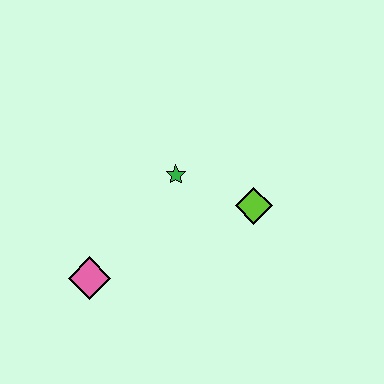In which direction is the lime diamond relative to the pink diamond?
The lime diamond is to the right of the pink diamond.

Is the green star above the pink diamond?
Yes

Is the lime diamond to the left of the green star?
No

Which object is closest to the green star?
The lime diamond is closest to the green star.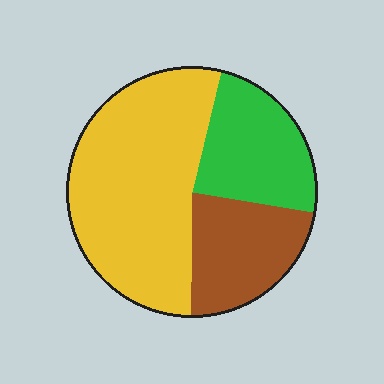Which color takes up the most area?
Yellow, at roughly 55%.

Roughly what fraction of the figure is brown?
Brown covers 22% of the figure.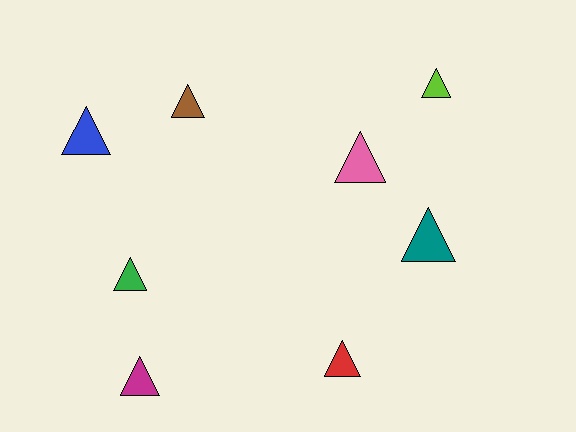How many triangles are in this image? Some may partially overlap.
There are 8 triangles.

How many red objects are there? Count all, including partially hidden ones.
There is 1 red object.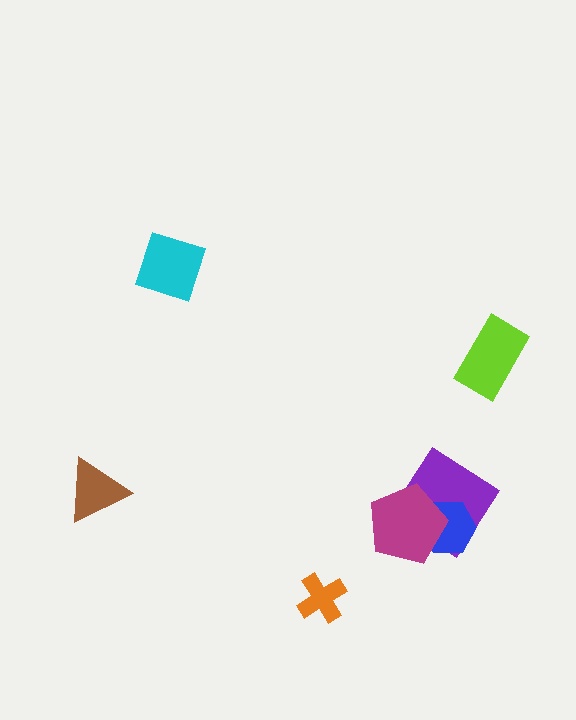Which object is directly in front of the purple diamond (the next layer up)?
The blue hexagon is directly in front of the purple diamond.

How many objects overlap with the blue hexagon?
2 objects overlap with the blue hexagon.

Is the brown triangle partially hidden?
No, no other shape covers it.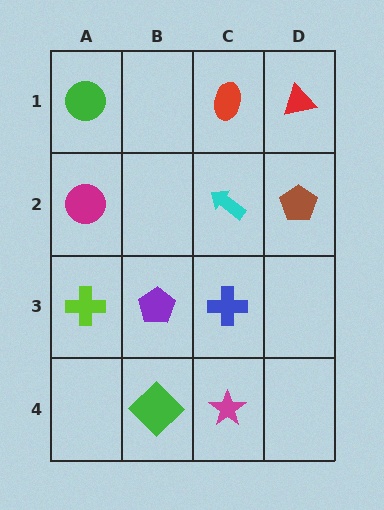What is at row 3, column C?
A blue cross.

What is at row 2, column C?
A cyan arrow.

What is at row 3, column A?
A lime cross.